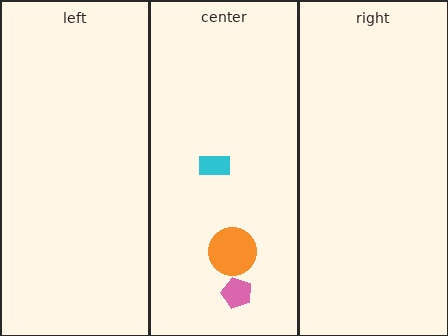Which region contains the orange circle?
The center region.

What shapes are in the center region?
The orange circle, the cyan rectangle, the pink pentagon.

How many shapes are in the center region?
3.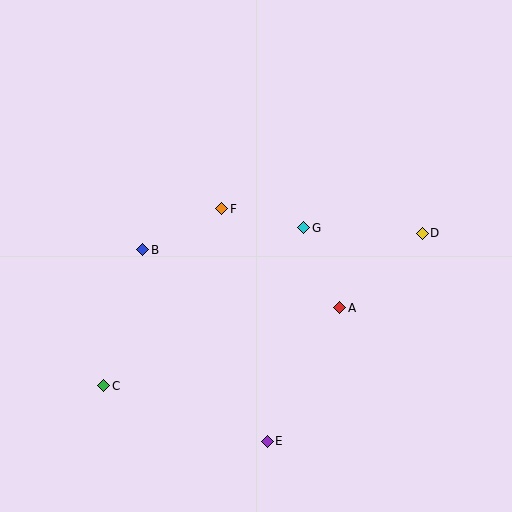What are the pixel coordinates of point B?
Point B is at (143, 250).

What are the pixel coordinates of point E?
Point E is at (267, 441).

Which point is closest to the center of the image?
Point G at (304, 228) is closest to the center.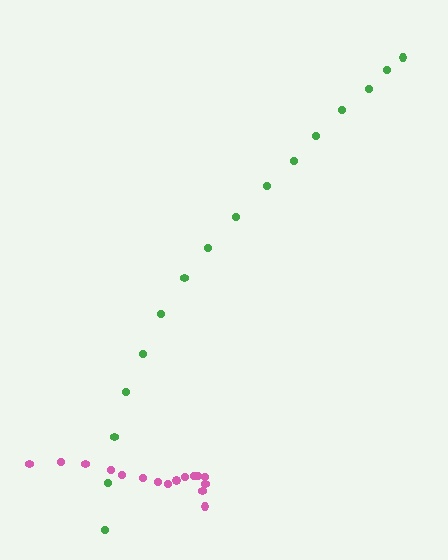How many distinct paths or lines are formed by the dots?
There are 2 distinct paths.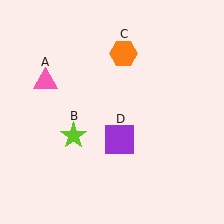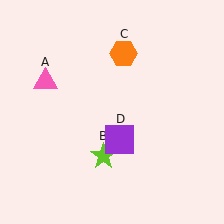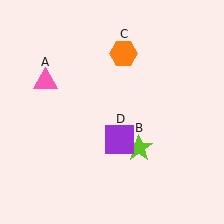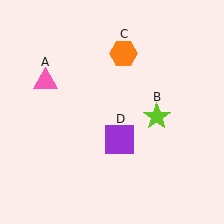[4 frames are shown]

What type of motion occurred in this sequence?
The lime star (object B) rotated counterclockwise around the center of the scene.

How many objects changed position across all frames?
1 object changed position: lime star (object B).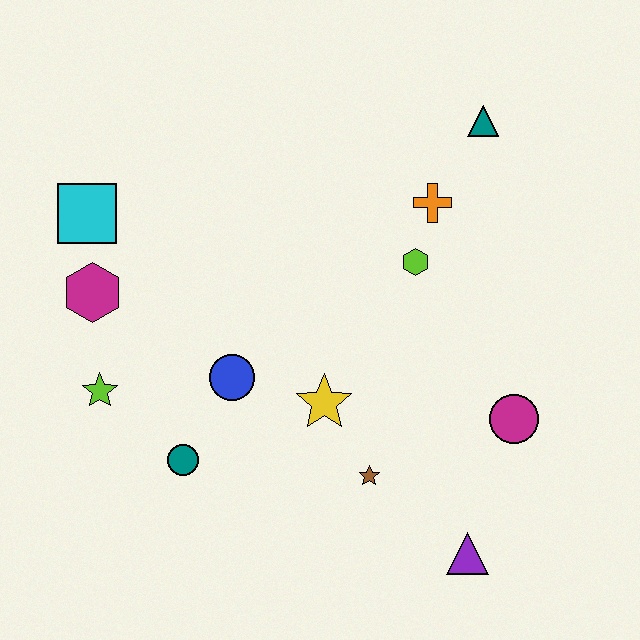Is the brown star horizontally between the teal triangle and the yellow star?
Yes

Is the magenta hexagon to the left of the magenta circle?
Yes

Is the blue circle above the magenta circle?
Yes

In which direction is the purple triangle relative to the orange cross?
The purple triangle is below the orange cross.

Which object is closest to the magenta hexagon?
The cyan square is closest to the magenta hexagon.